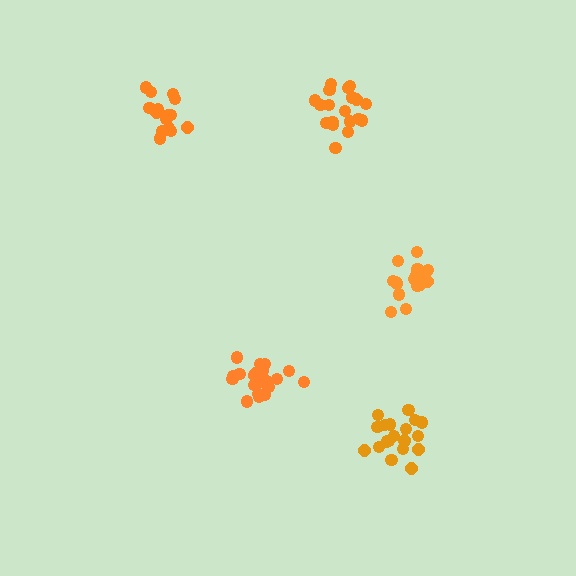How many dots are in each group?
Group 1: 17 dots, Group 2: 20 dots, Group 3: 16 dots, Group 4: 21 dots, Group 5: 19 dots (93 total).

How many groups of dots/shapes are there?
There are 5 groups.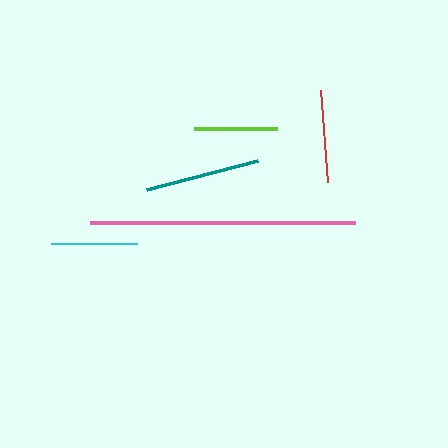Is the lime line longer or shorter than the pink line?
The pink line is longer than the lime line.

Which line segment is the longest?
The pink line is the longest at approximately 265 pixels.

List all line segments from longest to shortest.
From longest to shortest: pink, teal, red, cyan, lime.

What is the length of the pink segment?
The pink segment is approximately 265 pixels long.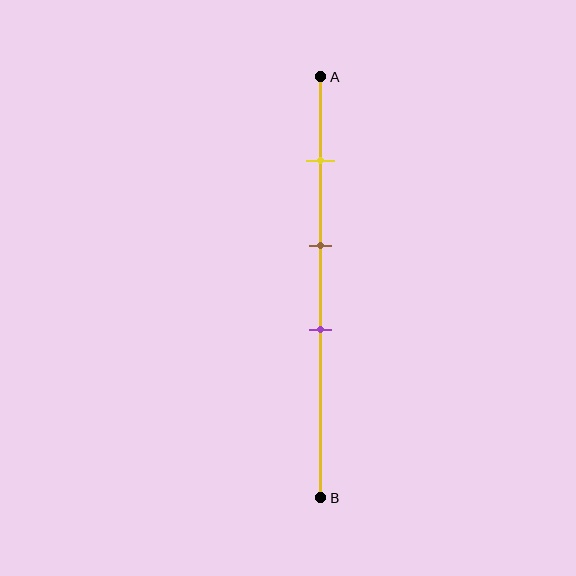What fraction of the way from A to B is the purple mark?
The purple mark is approximately 60% (0.6) of the way from A to B.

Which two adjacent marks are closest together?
The brown and purple marks are the closest adjacent pair.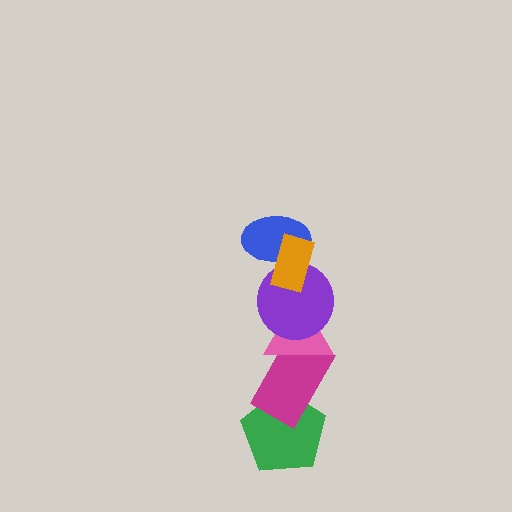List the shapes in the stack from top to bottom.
From top to bottom: the orange rectangle, the blue ellipse, the purple circle, the pink triangle, the magenta rectangle, the green pentagon.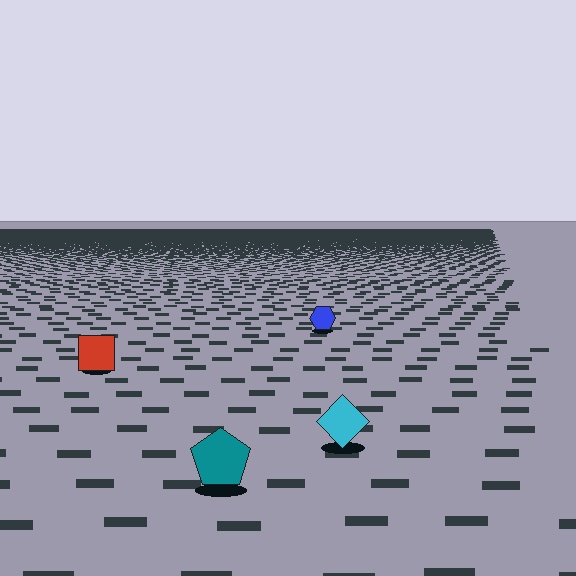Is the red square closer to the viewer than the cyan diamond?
No. The cyan diamond is closer — you can tell from the texture gradient: the ground texture is coarser near it.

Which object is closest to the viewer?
The teal pentagon is closest. The texture marks near it are larger and more spread out.